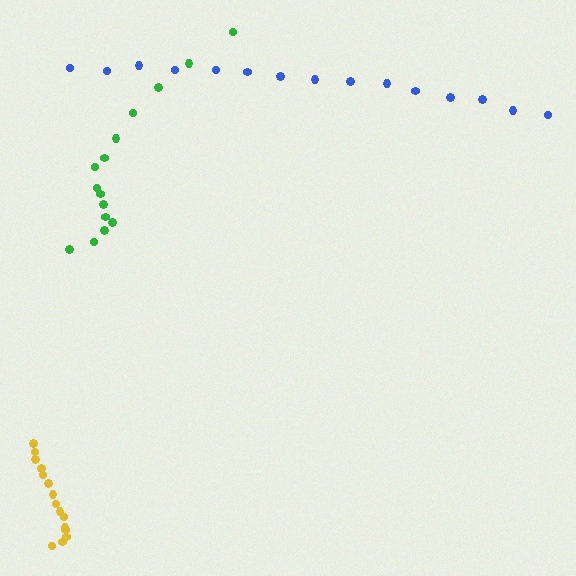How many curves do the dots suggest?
There are 3 distinct paths.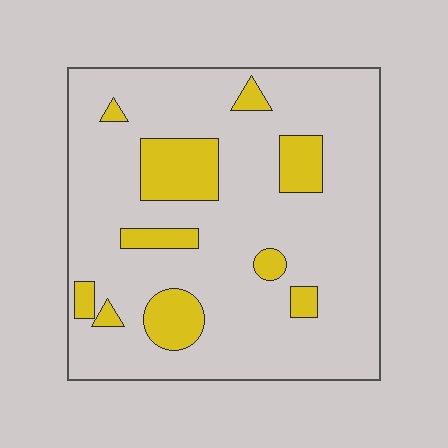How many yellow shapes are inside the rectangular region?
10.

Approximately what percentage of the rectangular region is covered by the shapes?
Approximately 15%.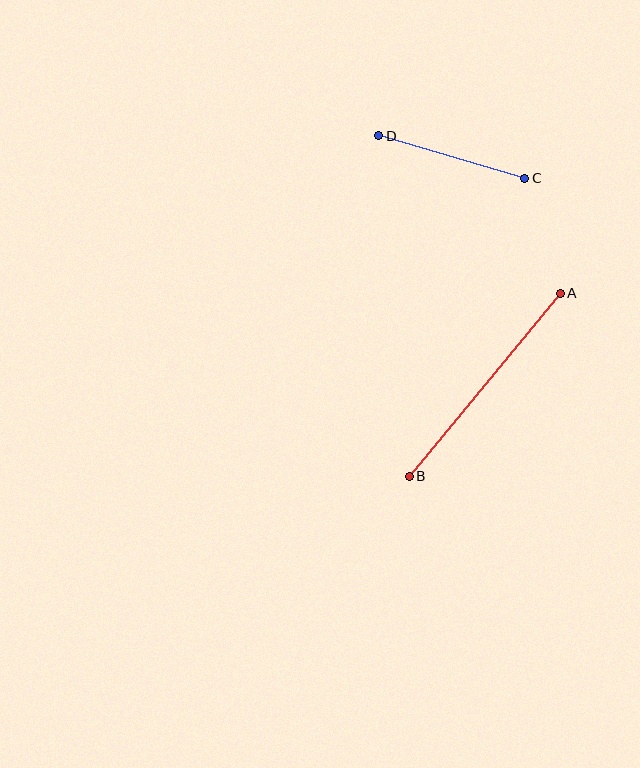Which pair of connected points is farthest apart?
Points A and B are farthest apart.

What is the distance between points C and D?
The distance is approximately 152 pixels.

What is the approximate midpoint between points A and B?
The midpoint is at approximately (485, 385) pixels.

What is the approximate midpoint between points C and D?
The midpoint is at approximately (452, 157) pixels.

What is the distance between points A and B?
The distance is approximately 237 pixels.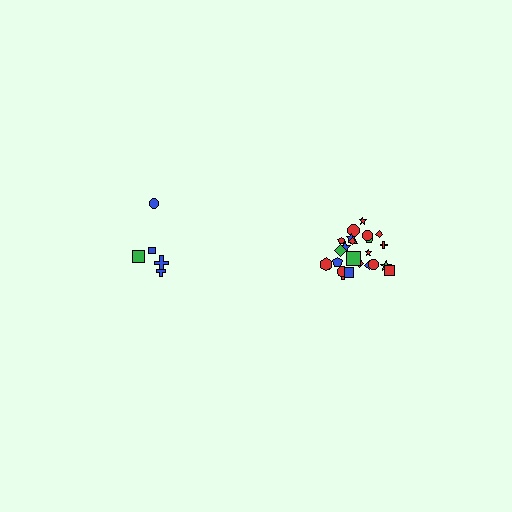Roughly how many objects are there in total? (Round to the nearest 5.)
Roughly 30 objects in total.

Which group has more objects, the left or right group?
The right group.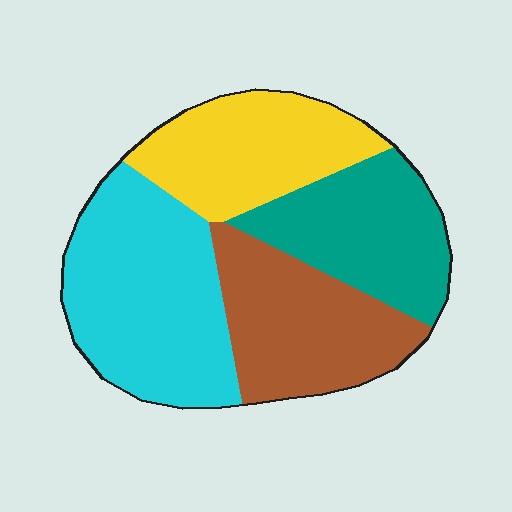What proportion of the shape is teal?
Teal takes up about one fifth (1/5) of the shape.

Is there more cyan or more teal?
Cyan.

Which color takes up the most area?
Cyan, at roughly 30%.